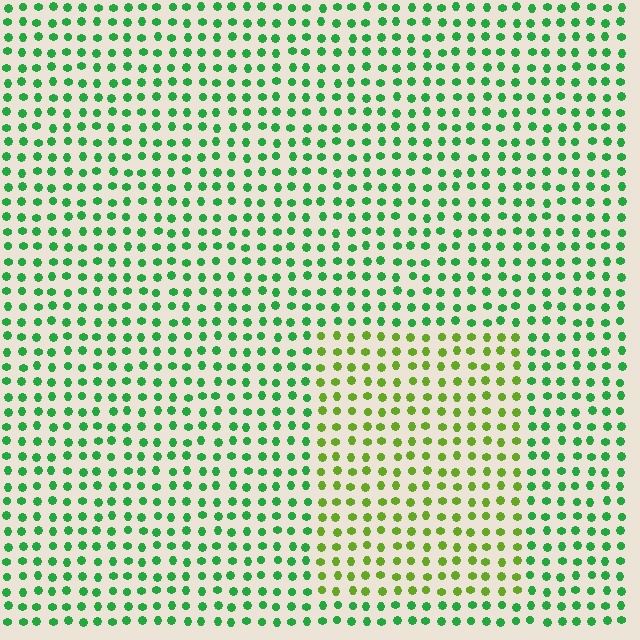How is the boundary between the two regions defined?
The boundary is defined purely by a slight shift in hue (about 41 degrees). Spacing, size, and orientation are identical on both sides.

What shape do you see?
I see a rectangle.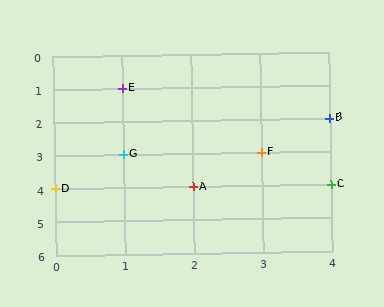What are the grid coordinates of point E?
Point E is at grid coordinates (1, 1).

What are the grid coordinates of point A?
Point A is at grid coordinates (2, 4).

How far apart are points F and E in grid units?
Points F and E are 2 columns and 2 rows apart (about 2.8 grid units diagonally).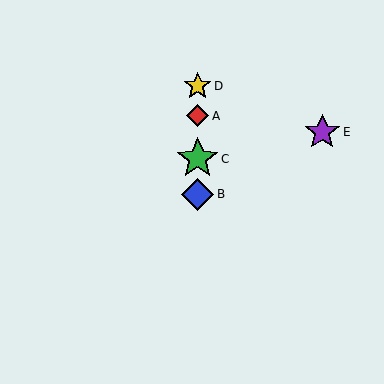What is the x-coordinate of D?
Object D is at x≈198.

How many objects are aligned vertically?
4 objects (A, B, C, D) are aligned vertically.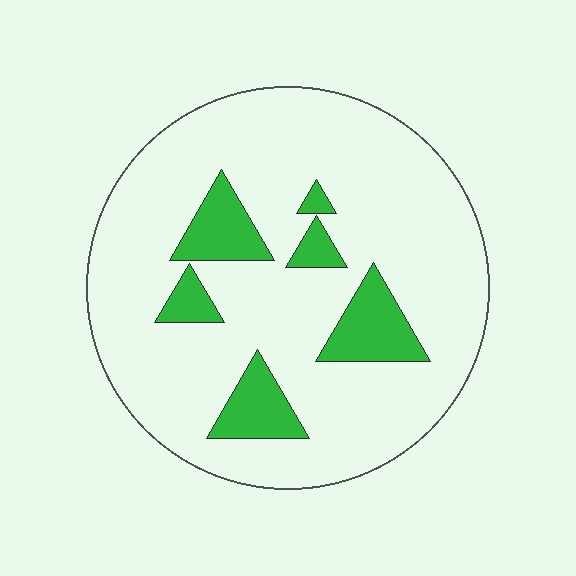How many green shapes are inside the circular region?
6.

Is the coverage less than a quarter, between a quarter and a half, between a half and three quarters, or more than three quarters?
Less than a quarter.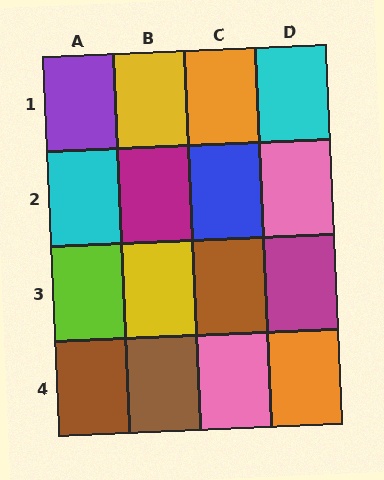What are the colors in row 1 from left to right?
Purple, yellow, orange, cyan.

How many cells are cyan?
2 cells are cyan.